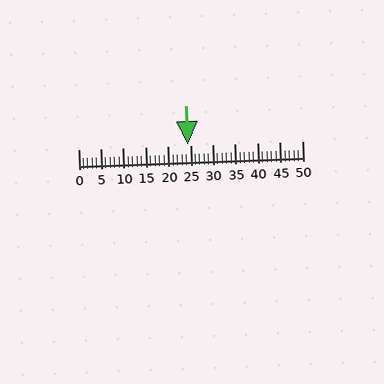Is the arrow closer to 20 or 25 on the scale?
The arrow is closer to 25.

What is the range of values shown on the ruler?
The ruler shows values from 0 to 50.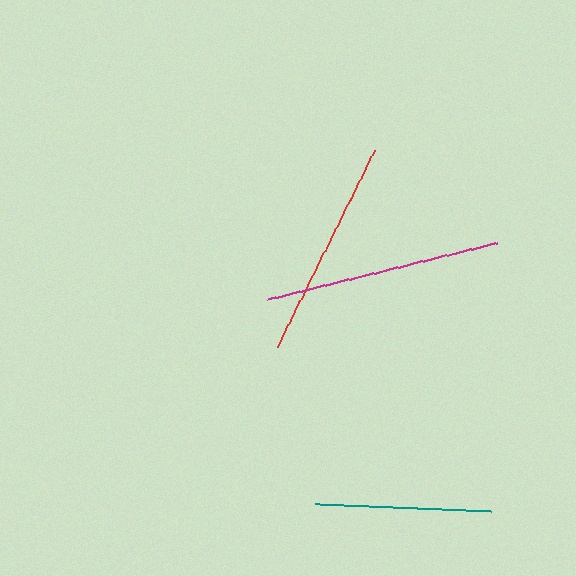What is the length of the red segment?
The red segment is approximately 219 pixels long.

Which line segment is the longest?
The magenta line is the longest at approximately 236 pixels.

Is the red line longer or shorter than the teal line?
The red line is longer than the teal line.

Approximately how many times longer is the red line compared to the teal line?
The red line is approximately 1.2 times the length of the teal line.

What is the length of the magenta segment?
The magenta segment is approximately 236 pixels long.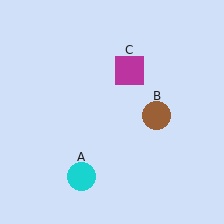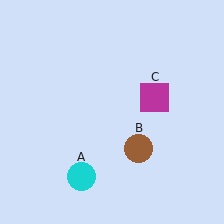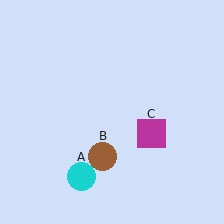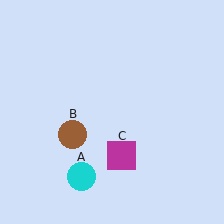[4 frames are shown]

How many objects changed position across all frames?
2 objects changed position: brown circle (object B), magenta square (object C).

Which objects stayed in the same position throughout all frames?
Cyan circle (object A) remained stationary.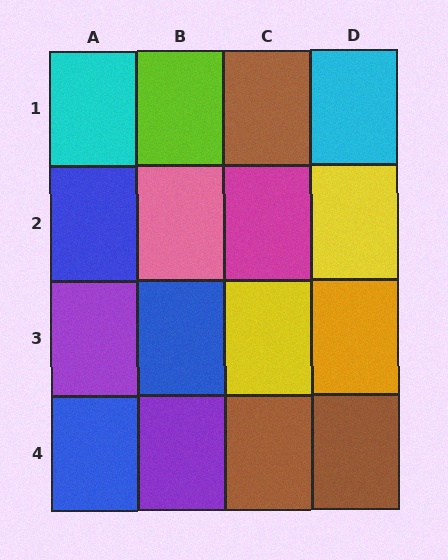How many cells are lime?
1 cell is lime.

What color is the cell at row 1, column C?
Brown.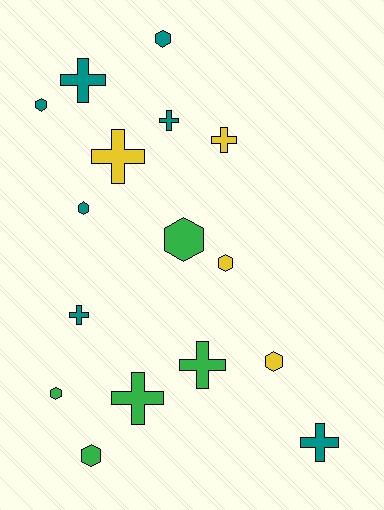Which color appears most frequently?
Teal, with 7 objects.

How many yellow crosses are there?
There are 2 yellow crosses.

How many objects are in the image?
There are 16 objects.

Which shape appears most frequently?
Cross, with 8 objects.